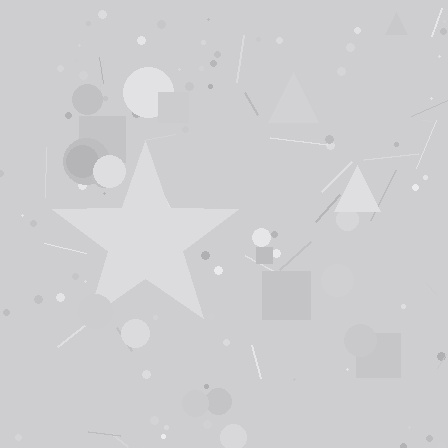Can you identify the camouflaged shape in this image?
The camouflaged shape is a star.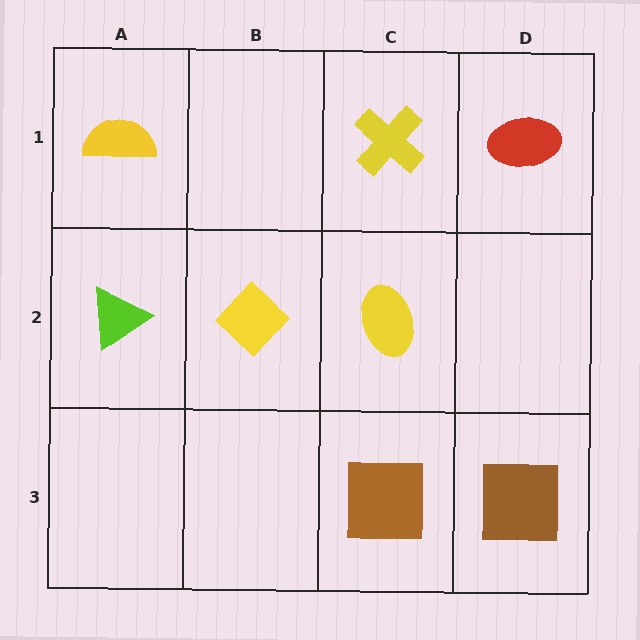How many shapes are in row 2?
3 shapes.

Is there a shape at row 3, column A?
No, that cell is empty.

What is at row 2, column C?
A yellow ellipse.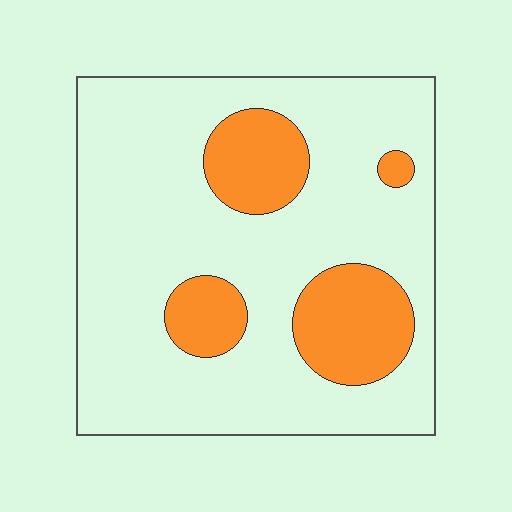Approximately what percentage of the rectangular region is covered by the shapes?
Approximately 20%.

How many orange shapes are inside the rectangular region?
4.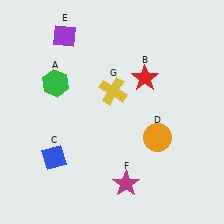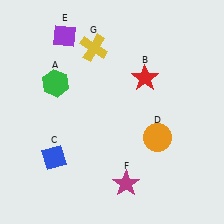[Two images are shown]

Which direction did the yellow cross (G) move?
The yellow cross (G) moved up.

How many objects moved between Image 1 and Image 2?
1 object moved between the two images.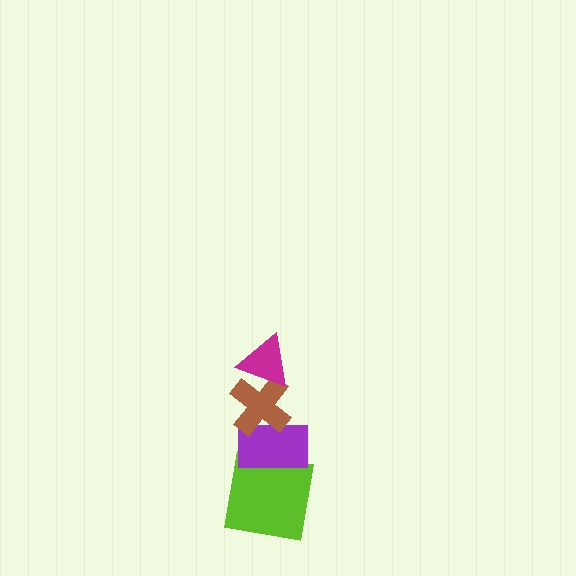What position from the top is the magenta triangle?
The magenta triangle is 1st from the top.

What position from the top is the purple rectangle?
The purple rectangle is 3rd from the top.